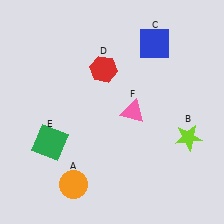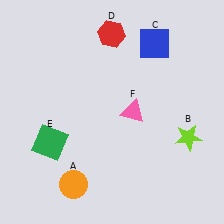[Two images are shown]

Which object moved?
The red hexagon (D) moved up.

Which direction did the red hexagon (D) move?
The red hexagon (D) moved up.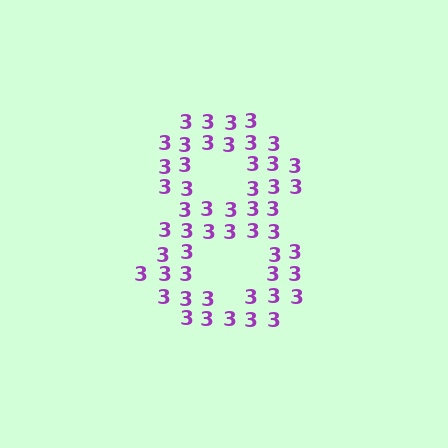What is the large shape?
The large shape is the digit 8.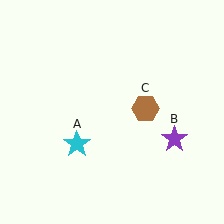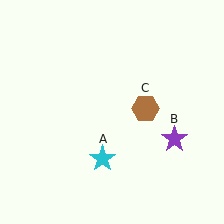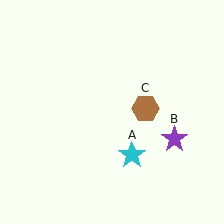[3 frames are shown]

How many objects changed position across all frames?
1 object changed position: cyan star (object A).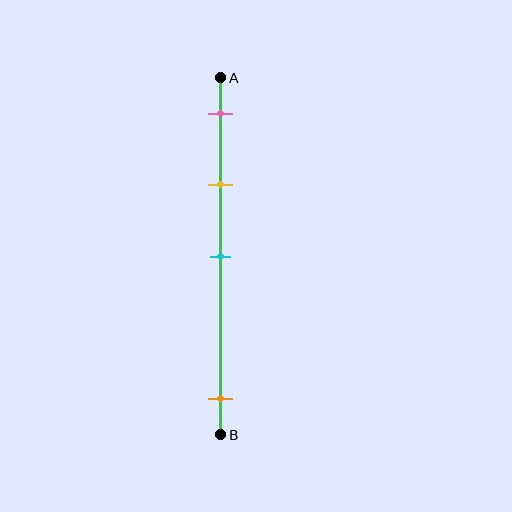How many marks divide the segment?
There are 4 marks dividing the segment.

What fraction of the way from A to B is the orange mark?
The orange mark is approximately 90% (0.9) of the way from A to B.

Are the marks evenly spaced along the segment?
No, the marks are not evenly spaced.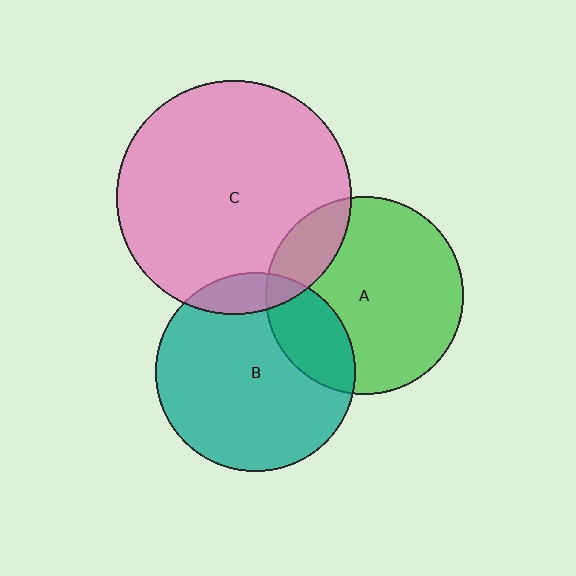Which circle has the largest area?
Circle C (pink).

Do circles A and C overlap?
Yes.